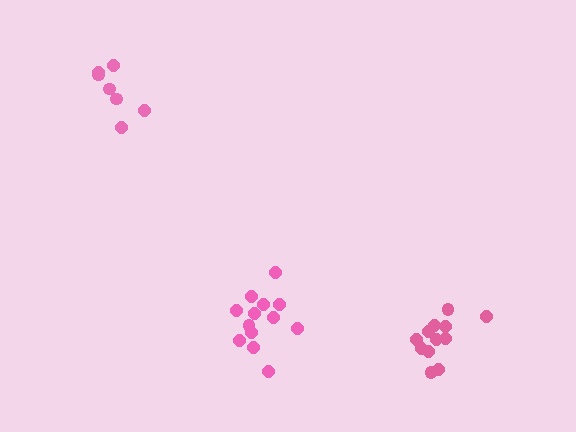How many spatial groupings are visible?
There are 3 spatial groupings.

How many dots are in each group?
Group 1: 12 dots, Group 2: 13 dots, Group 3: 7 dots (32 total).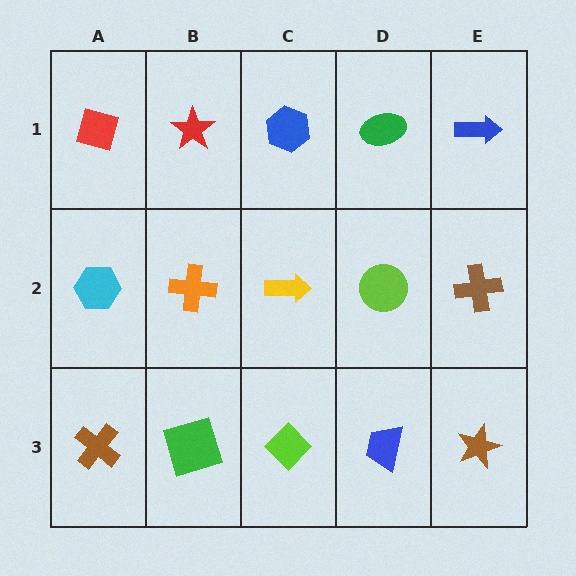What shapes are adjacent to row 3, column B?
An orange cross (row 2, column B), a brown cross (row 3, column A), a lime diamond (row 3, column C).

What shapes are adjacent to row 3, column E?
A brown cross (row 2, column E), a blue trapezoid (row 3, column D).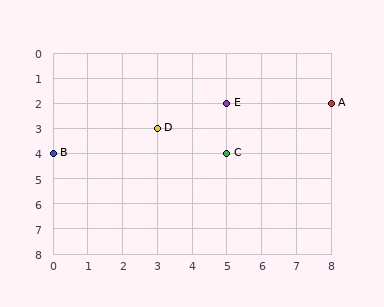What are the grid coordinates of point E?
Point E is at grid coordinates (5, 2).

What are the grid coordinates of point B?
Point B is at grid coordinates (0, 4).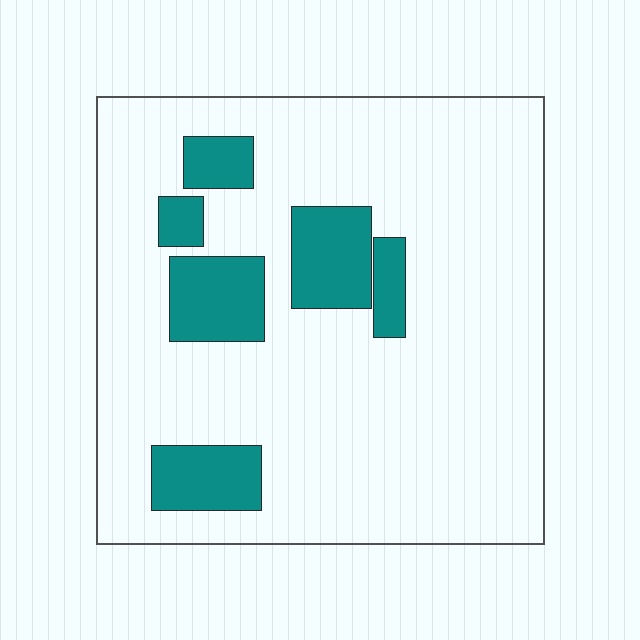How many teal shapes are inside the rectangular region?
6.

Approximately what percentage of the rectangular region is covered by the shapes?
Approximately 15%.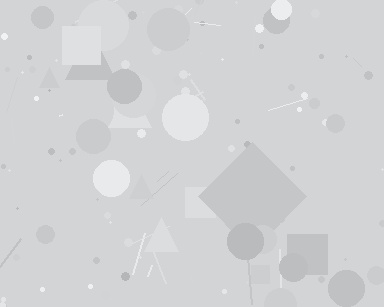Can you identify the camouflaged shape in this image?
The camouflaged shape is a diamond.